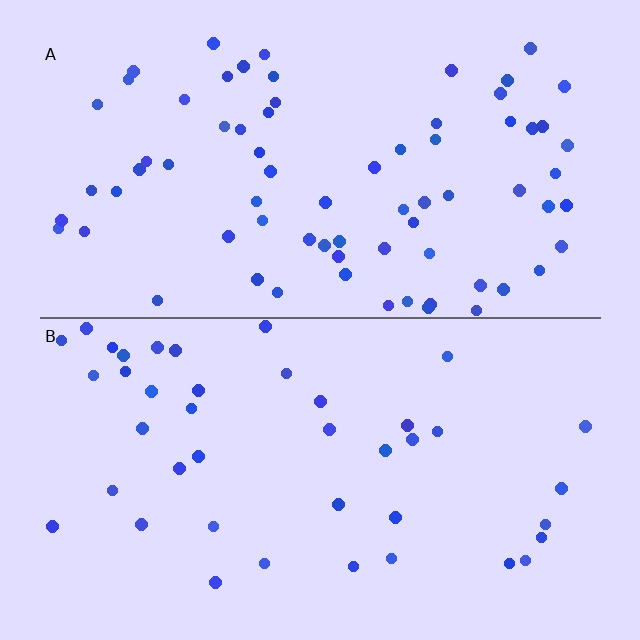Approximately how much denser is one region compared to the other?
Approximately 1.8× — region A over region B.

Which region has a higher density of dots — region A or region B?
A (the top).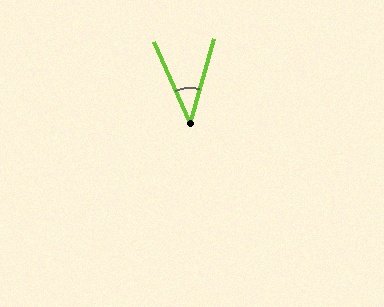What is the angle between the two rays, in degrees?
Approximately 40 degrees.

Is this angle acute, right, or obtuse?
It is acute.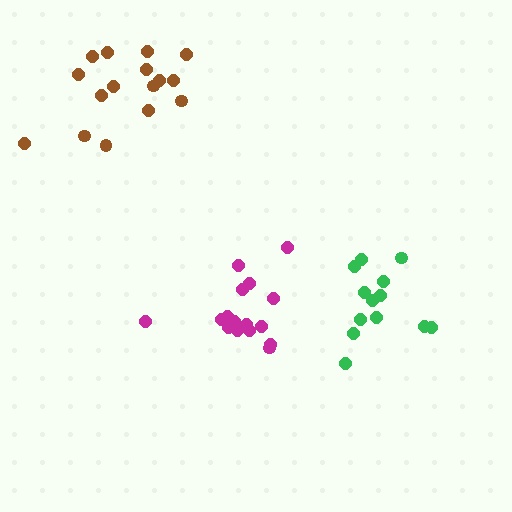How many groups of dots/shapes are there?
There are 3 groups.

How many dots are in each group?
Group 1: 17 dots, Group 2: 16 dots, Group 3: 13 dots (46 total).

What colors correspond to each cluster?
The clusters are colored: magenta, brown, green.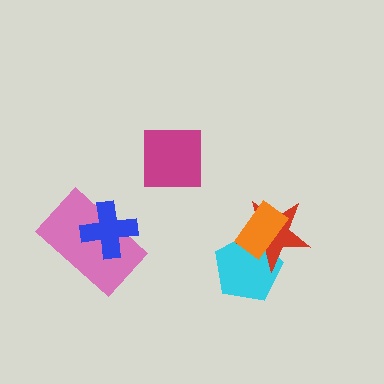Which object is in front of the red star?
The orange rectangle is in front of the red star.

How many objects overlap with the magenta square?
0 objects overlap with the magenta square.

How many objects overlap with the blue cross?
1 object overlaps with the blue cross.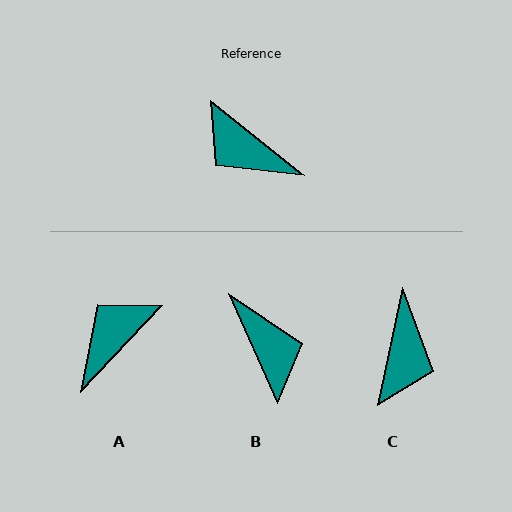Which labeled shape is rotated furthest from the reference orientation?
B, about 152 degrees away.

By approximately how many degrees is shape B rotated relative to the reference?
Approximately 152 degrees counter-clockwise.